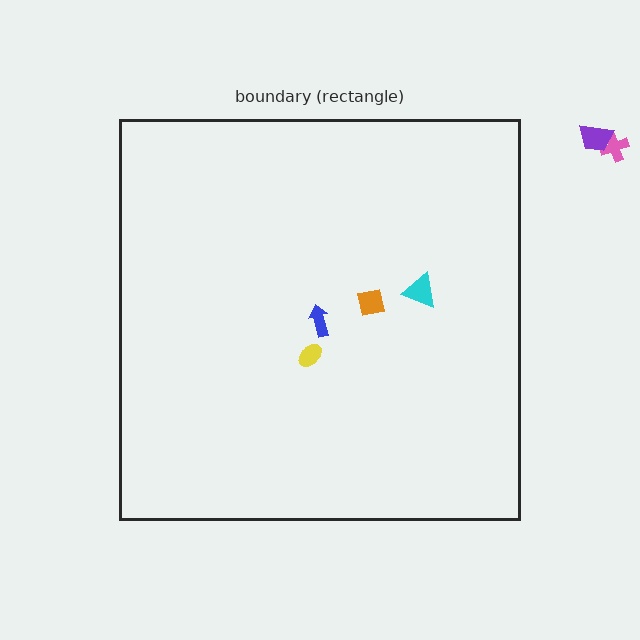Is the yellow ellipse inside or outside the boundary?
Inside.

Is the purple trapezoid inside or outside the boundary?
Outside.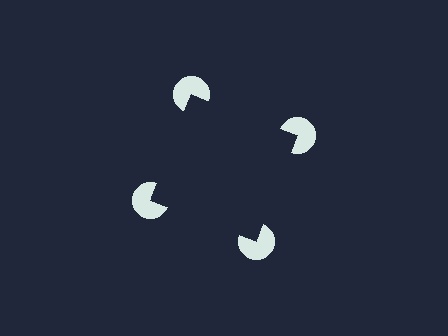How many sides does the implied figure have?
4 sides.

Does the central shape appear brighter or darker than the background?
It typically appears slightly darker than the background, even though no actual brightness change is drawn.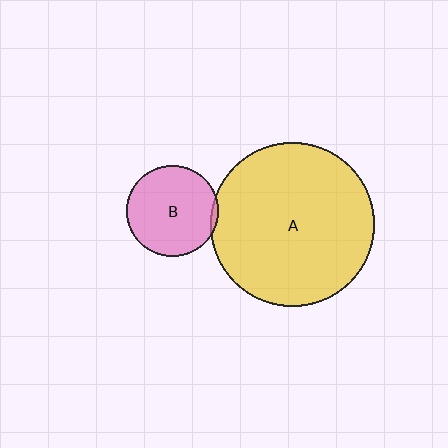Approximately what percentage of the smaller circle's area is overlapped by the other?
Approximately 5%.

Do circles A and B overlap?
Yes.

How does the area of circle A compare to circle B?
Approximately 3.3 times.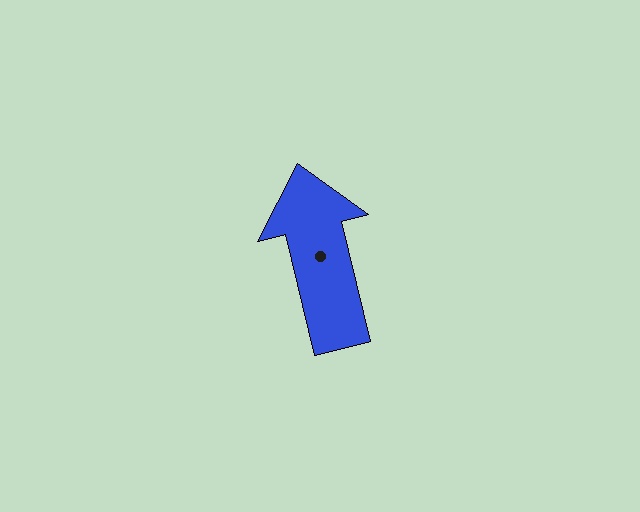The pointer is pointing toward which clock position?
Roughly 12 o'clock.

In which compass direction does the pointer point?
North.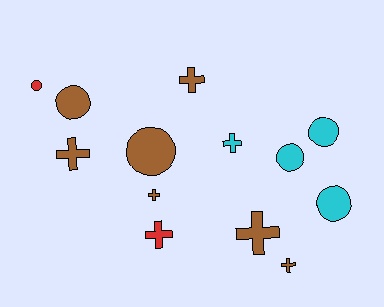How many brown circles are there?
There are 2 brown circles.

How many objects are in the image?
There are 13 objects.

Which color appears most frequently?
Brown, with 7 objects.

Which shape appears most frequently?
Cross, with 7 objects.